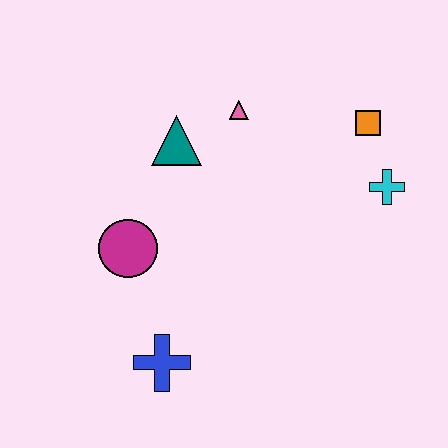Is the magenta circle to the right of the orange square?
No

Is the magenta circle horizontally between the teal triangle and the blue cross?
No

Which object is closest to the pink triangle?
The teal triangle is closest to the pink triangle.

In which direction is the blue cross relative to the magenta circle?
The blue cross is below the magenta circle.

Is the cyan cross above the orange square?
No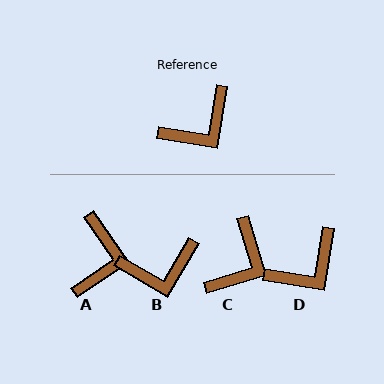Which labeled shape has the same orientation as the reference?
D.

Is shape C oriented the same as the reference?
No, it is off by about 26 degrees.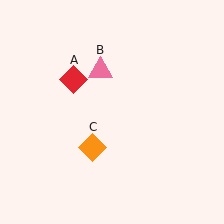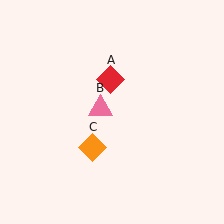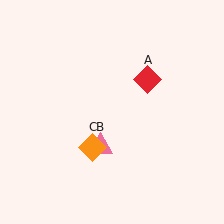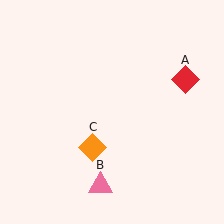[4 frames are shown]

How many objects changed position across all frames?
2 objects changed position: red diamond (object A), pink triangle (object B).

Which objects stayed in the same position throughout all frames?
Orange diamond (object C) remained stationary.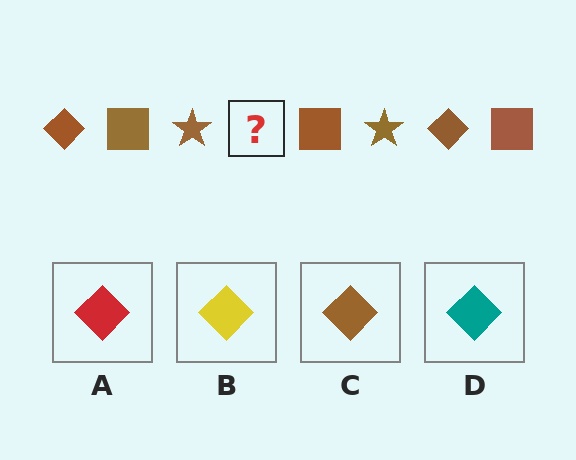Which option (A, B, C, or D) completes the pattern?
C.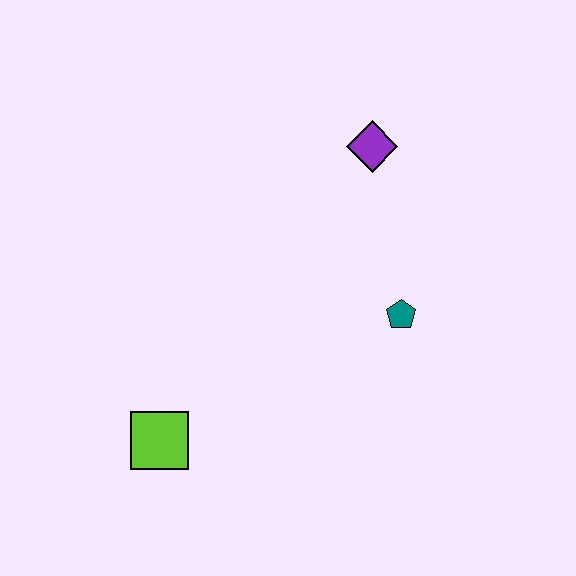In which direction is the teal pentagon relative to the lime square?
The teal pentagon is to the right of the lime square.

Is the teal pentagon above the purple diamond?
No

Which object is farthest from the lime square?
The purple diamond is farthest from the lime square.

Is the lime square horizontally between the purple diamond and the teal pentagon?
No